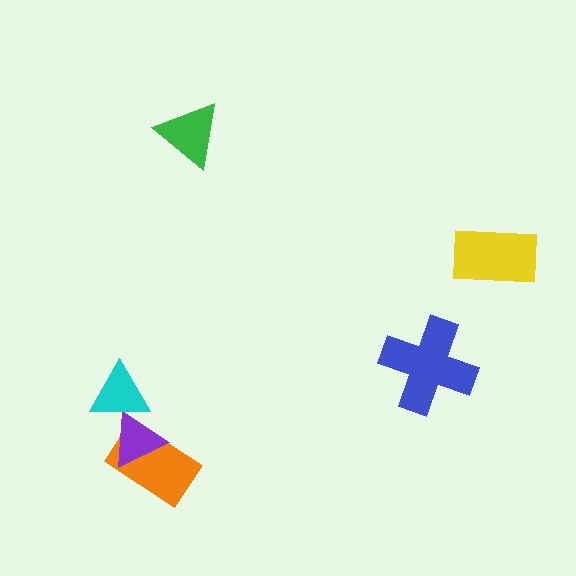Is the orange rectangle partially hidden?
Yes, it is partially covered by another shape.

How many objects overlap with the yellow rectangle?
0 objects overlap with the yellow rectangle.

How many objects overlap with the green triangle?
0 objects overlap with the green triangle.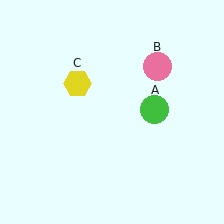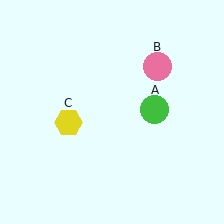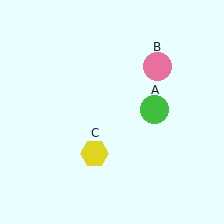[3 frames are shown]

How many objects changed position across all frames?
1 object changed position: yellow hexagon (object C).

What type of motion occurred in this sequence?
The yellow hexagon (object C) rotated counterclockwise around the center of the scene.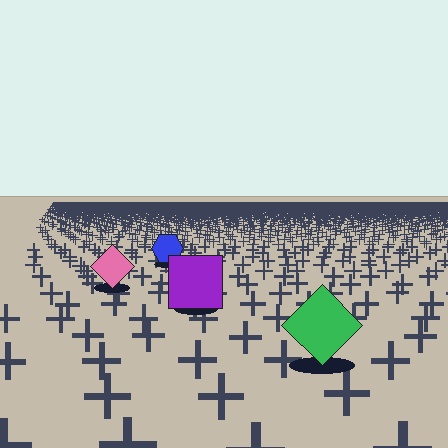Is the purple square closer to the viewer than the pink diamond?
Yes. The purple square is closer — you can tell from the texture gradient: the ground texture is coarser near it.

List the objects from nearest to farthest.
From nearest to farthest: the green diamond, the purple square, the pink diamond, the blue hexagon.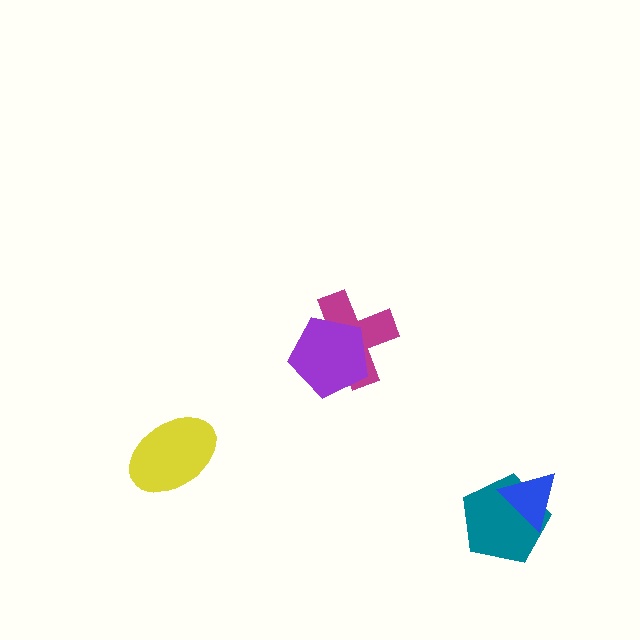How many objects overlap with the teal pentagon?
1 object overlaps with the teal pentagon.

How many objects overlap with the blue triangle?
1 object overlaps with the blue triangle.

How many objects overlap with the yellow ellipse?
0 objects overlap with the yellow ellipse.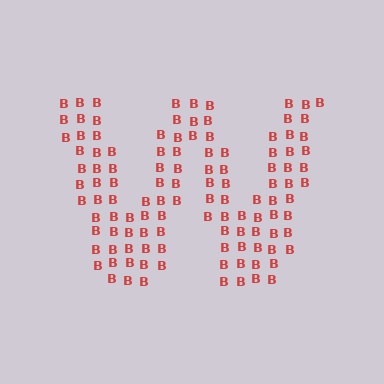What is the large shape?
The large shape is the letter W.